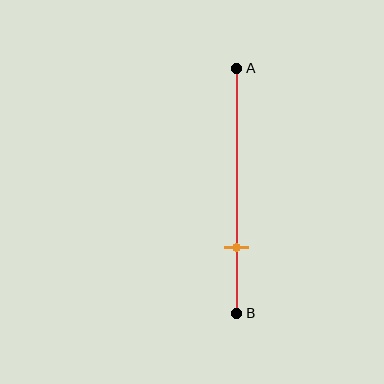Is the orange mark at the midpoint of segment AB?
No, the mark is at about 75% from A, not at the 50% midpoint.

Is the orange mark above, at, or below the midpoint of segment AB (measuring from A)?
The orange mark is below the midpoint of segment AB.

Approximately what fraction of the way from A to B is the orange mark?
The orange mark is approximately 75% of the way from A to B.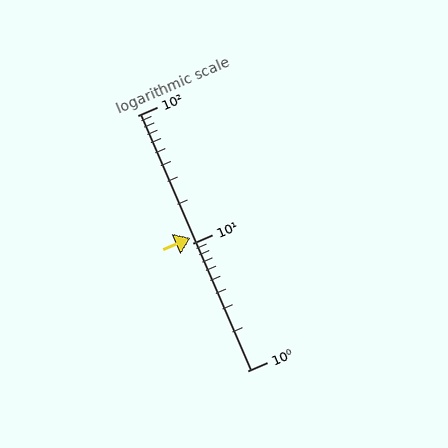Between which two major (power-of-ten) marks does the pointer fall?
The pointer is between 10 and 100.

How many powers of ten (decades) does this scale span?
The scale spans 2 decades, from 1 to 100.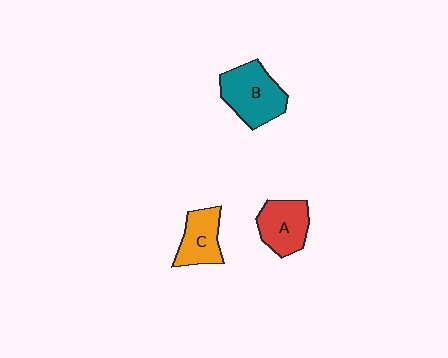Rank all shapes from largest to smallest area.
From largest to smallest: B (teal), A (red), C (orange).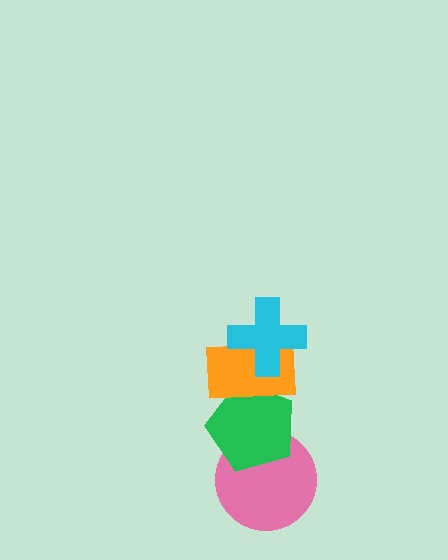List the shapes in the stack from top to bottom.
From top to bottom: the cyan cross, the orange rectangle, the green pentagon, the pink circle.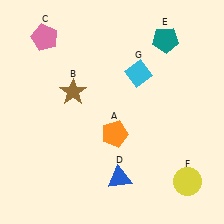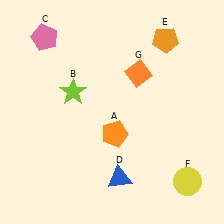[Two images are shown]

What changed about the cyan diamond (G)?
In Image 1, G is cyan. In Image 2, it changed to orange.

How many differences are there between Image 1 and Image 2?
There are 3 differences between the two images.